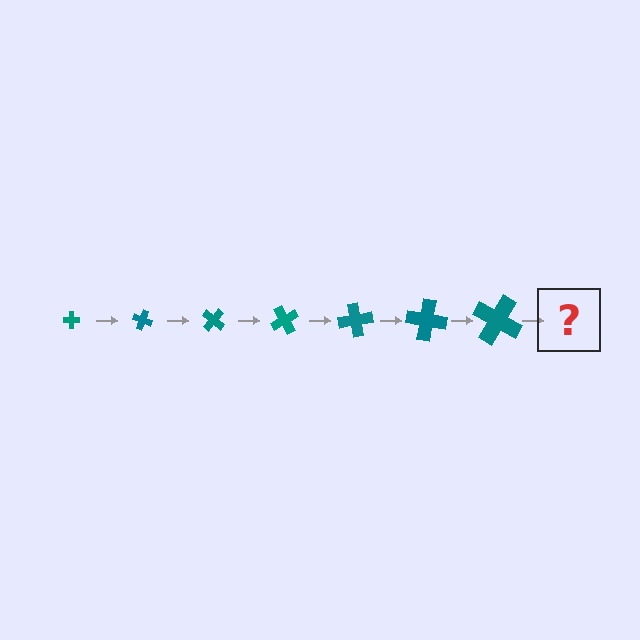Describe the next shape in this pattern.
It should be a cross, larger than the previous one and rotated 140 degrees from the start.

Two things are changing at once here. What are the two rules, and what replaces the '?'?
The two rules are that the cross grows larger each step and it rotates 20 degrees each step. The '?' should be a cross, larger than the previous one and rotated 140 degrees from the start.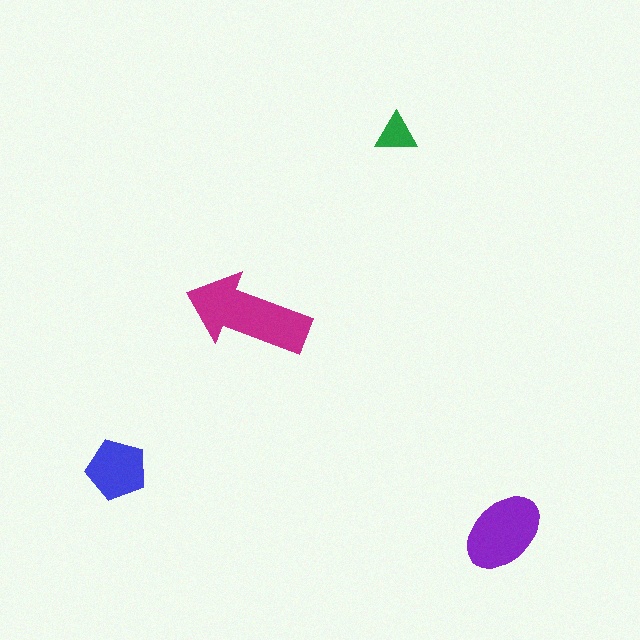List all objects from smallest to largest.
The green triangle, the blue pentagon, the purple ellipse, the magenta arrow.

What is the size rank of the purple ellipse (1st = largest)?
2nd.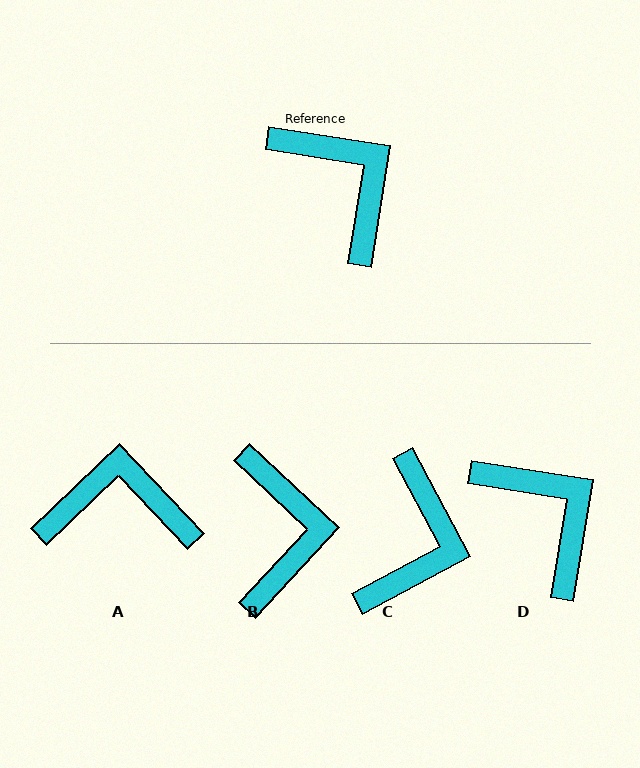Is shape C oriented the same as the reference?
No, it is off by about 53 degrees.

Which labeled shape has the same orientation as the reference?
D.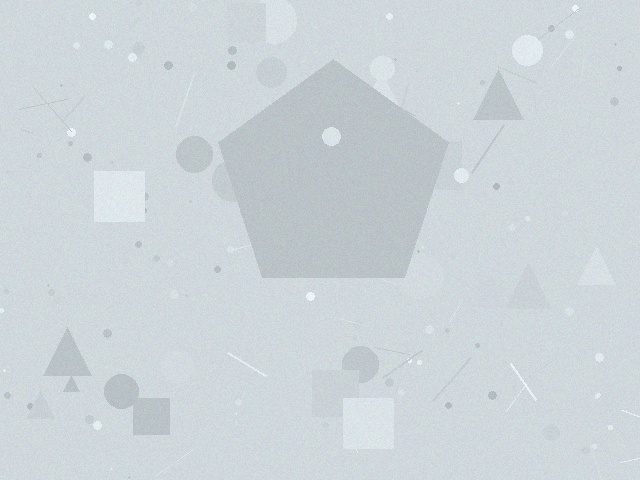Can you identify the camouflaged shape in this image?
The camouflaged shape is a pentagon.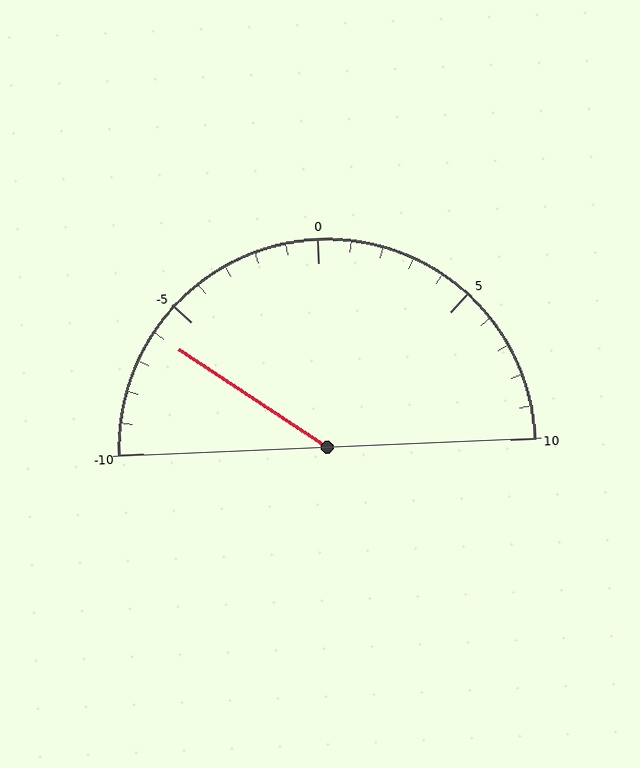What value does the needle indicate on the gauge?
The needle indicates approximately -6.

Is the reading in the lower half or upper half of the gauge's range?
The reading is in the lower half of the range (-10 to 10).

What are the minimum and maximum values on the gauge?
The gauge ranges from -10 to 10.